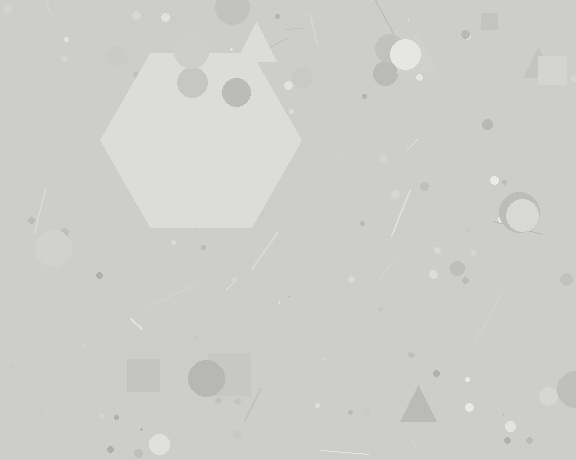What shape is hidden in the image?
A hexagon is hidden in the image.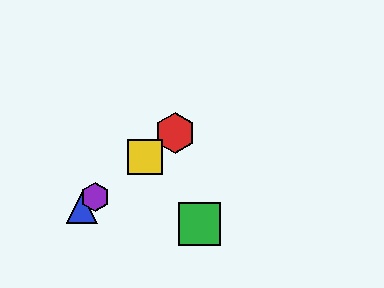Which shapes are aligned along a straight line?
The red hexagon, the blue triangle, the yellow square, the purple hexagon are aligned along a straight line.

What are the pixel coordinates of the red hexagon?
The red hexagon is at (175, 133).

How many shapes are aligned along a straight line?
4 shapes (the red hexagon, the blue triangle, the yellow square, the purple hexagon) are aligned along a straight line.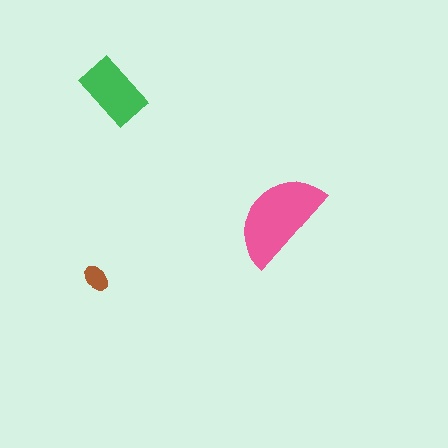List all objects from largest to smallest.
The pink semicircle, the green rectangle, the brown ellipse.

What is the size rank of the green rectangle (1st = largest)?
2nd.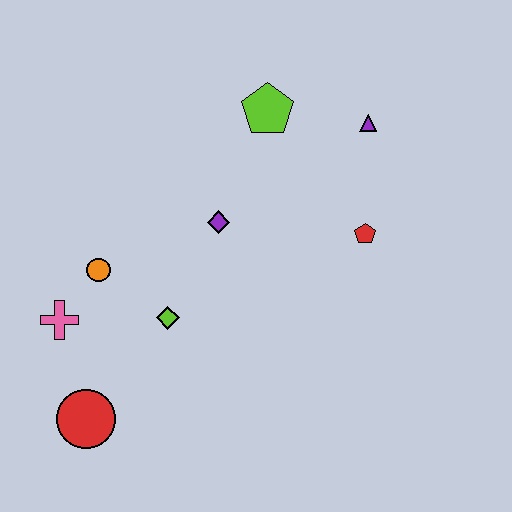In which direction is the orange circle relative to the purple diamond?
The orange circle is to the left of the purple diamond.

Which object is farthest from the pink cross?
The purple triangle is farthest from the pink cross.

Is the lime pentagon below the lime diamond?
No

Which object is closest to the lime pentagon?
The purple triangle is closest to the lime pentagon.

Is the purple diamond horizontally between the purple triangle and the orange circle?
Yes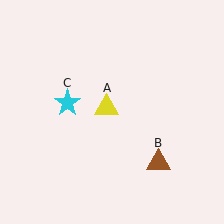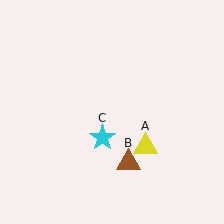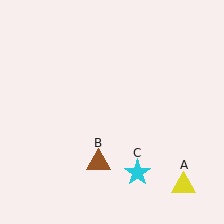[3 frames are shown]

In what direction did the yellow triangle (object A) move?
The yellow triangle (object A) moved down and to the right.